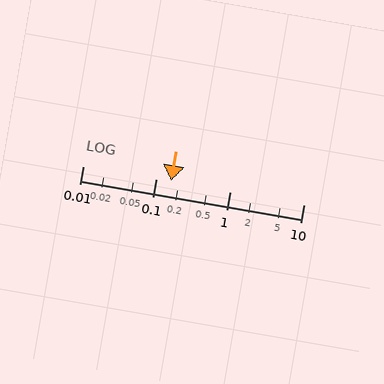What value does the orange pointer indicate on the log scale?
The pointer indicates approximately 0.16.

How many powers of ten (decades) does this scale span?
The scale spans 3 decades, from 0.01 to 10.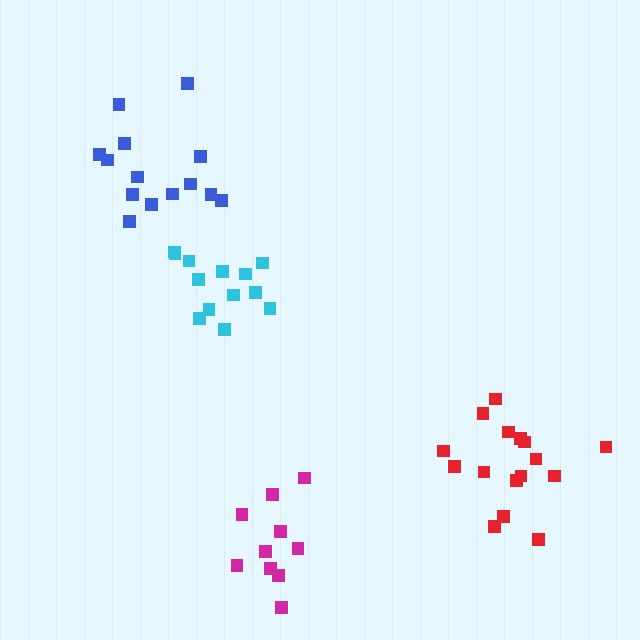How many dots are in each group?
Group 1: 10 dots, Group 2: 13 dots, Group 3: 14 dots, Group 4: 16 dots (53 total).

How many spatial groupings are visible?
There are 4 spatial groupings.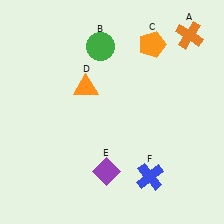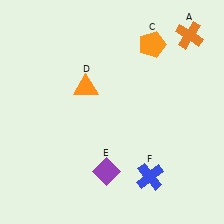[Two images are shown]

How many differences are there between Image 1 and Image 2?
There is 1 difference between the two images.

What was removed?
The green circle (B) was removed in Image 2.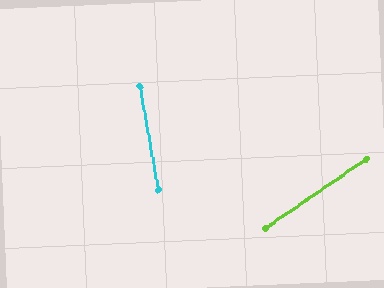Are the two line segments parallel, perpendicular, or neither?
Neither parallel nor perpendicular — they differ by about 66°.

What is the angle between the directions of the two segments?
Approximately 66 degrees.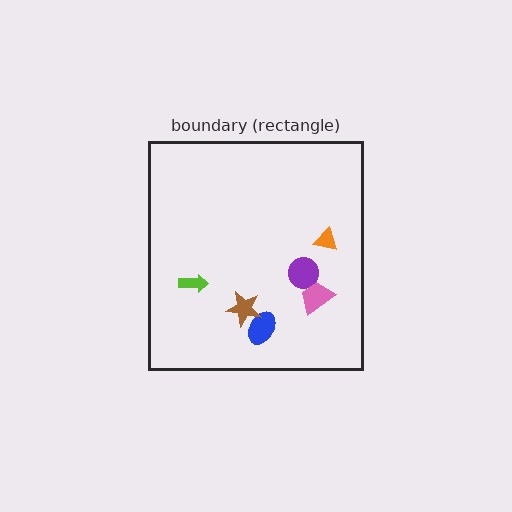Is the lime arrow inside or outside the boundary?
Inside.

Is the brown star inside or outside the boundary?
Inside.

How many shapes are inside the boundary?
6 inside, 0 outside.